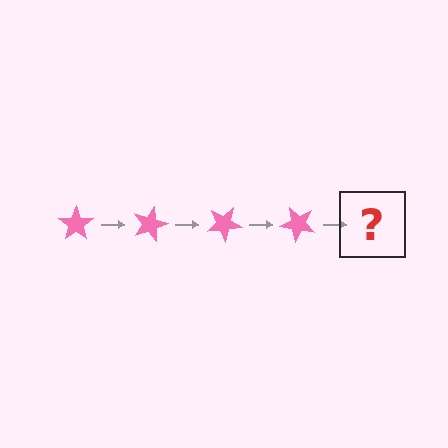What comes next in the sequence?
The next element should be a pink star rotated 60 degrees.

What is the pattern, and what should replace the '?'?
The pattern is that the star rotates 15 degrees each step. The '?' should be a pink star rotated 60 degrees.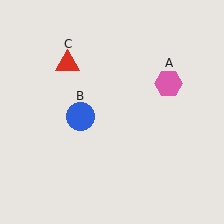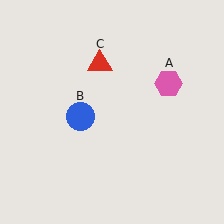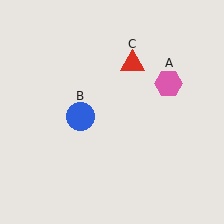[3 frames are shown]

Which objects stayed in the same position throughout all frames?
Pink hexagon (object A) and blue circle (object B) remained stationary.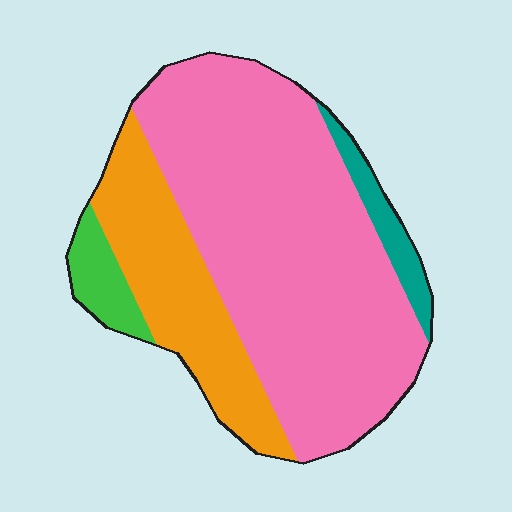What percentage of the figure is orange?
Orange covers 23% of the figure.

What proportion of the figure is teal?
Teal covers roughly 5% of the figure.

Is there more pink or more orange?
Pink.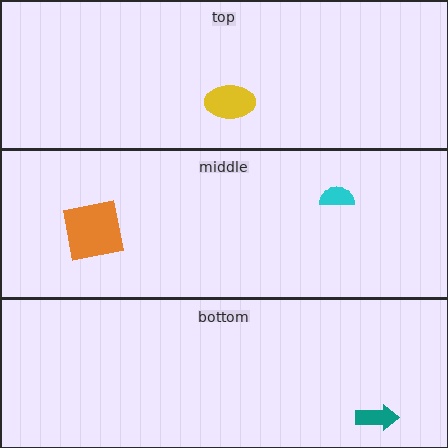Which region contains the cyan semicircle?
The middle region.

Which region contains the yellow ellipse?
The top region.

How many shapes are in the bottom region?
1.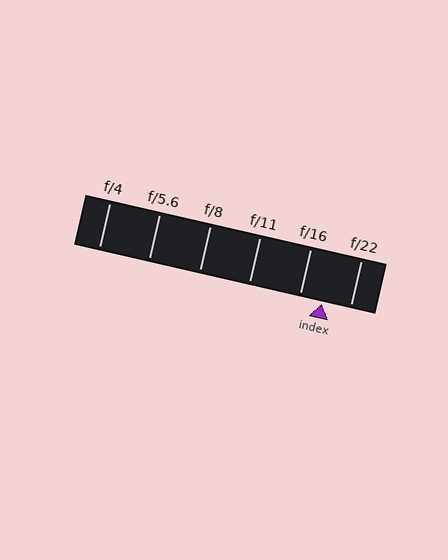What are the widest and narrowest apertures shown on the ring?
The widest aperture shown is f/4 and the narrowest is f/22.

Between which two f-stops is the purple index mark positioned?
The index mark is between f/16 and f/22.